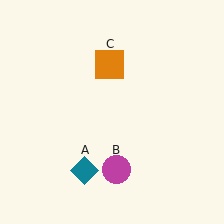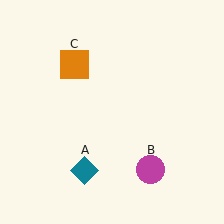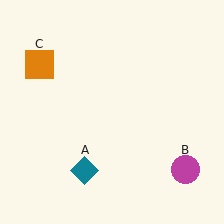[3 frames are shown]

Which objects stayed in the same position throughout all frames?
Teal diamond (object A) remained stationary.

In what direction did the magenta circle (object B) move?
The magenta circle (object B) moved right.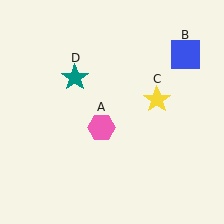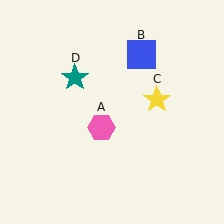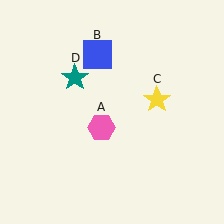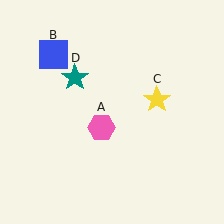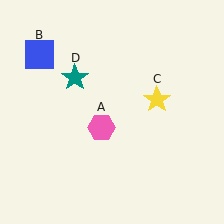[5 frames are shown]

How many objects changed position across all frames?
1 object changed position: blue square (object B).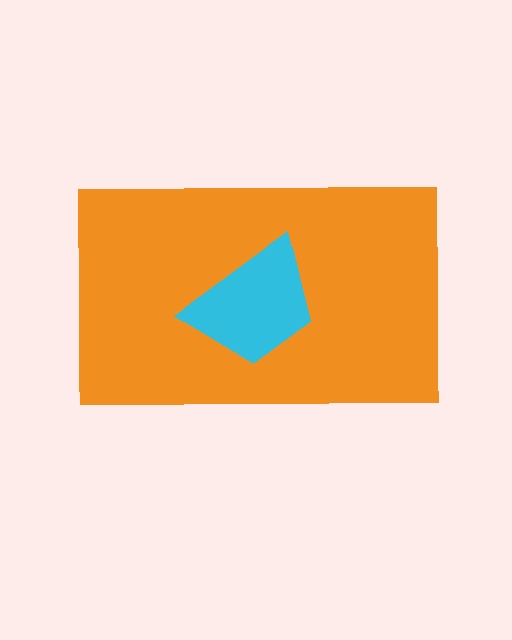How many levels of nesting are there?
2.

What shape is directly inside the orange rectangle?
The cyan trapezoid.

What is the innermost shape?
The cyan trapezoid.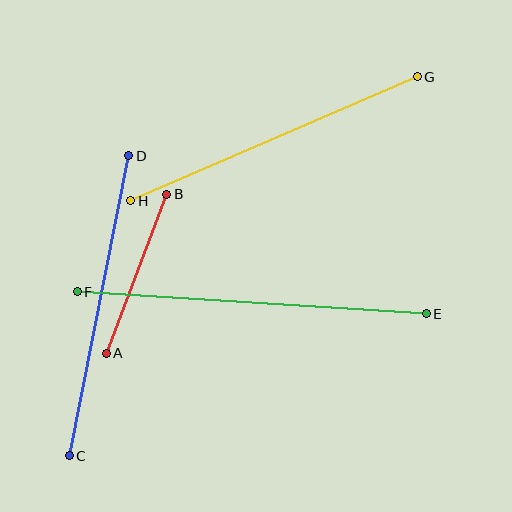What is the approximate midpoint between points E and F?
The midpoint is at approximately (252, 303) pixels.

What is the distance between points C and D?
The distance is approximately 306 pixels.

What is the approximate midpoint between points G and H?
The midpoint is at approximately (274, 139) pixels.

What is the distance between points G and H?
The distance is approximately 312 pixels.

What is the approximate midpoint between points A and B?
The midpoint is at approximately (137, 274) pixels.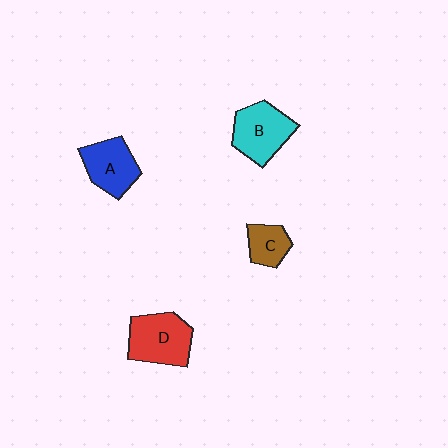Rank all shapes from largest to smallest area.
From largest to smallest: D (red), B (cyan), A (blue), C (brown).